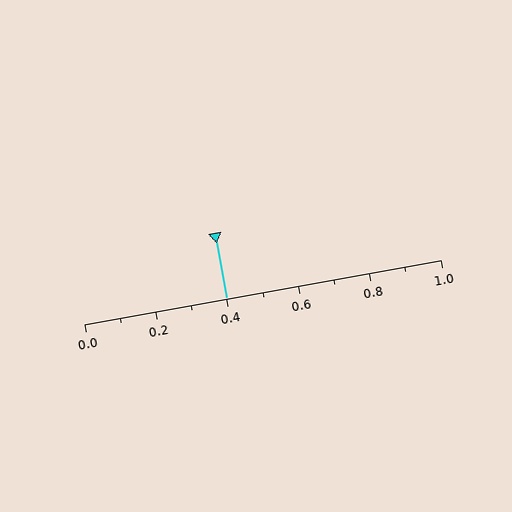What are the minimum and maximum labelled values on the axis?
The axis runs from 0.0 to 1.0.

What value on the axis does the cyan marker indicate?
The marker indicates approximately 0.4.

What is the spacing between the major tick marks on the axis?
The major ticks are spaced 0.2 apart.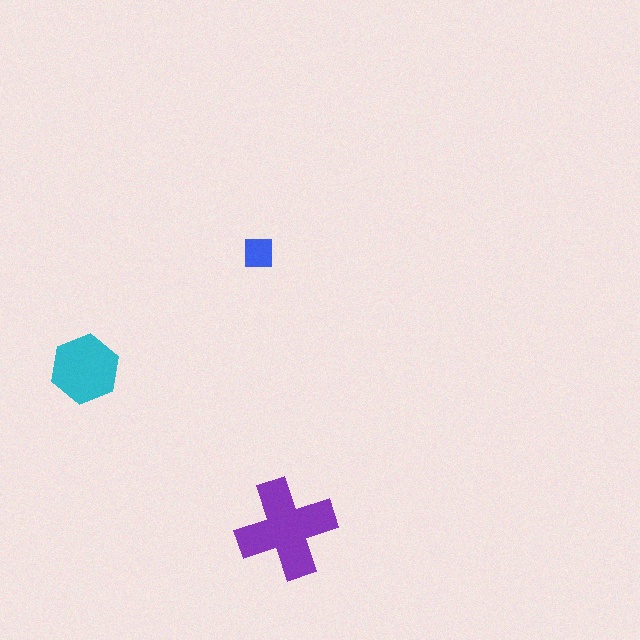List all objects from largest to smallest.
The purple cross, the cyan hexagon, the blue square.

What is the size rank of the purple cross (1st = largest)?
1st.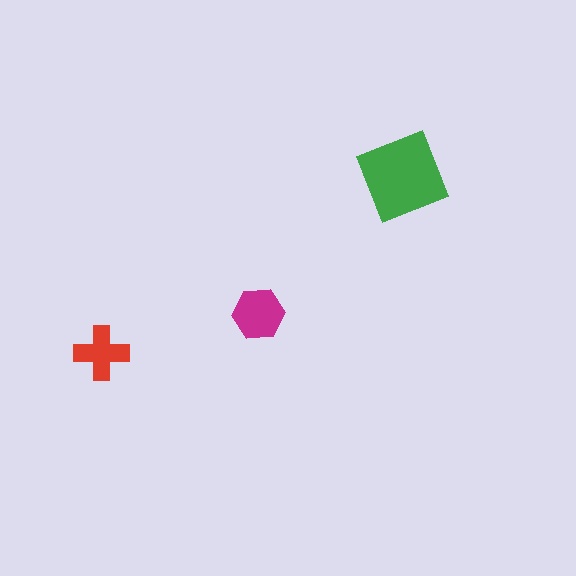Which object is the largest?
The green diamond.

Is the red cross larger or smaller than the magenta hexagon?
Smaller.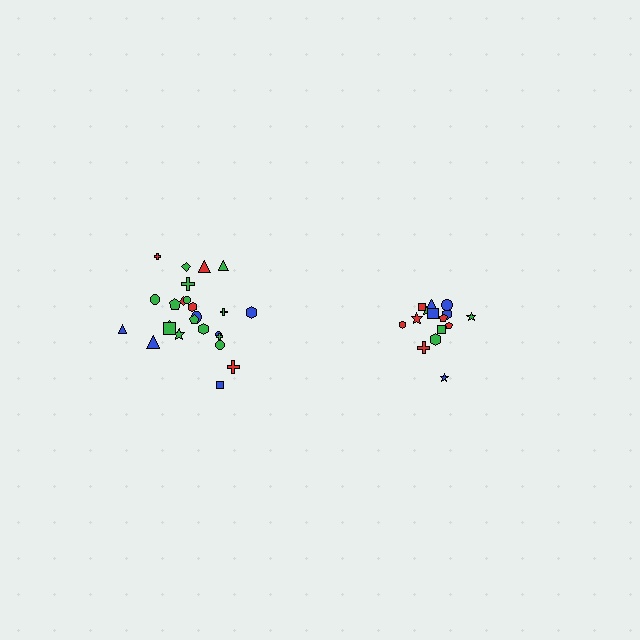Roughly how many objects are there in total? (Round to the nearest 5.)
Roughly 40 objects in total.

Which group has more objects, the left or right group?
The left group.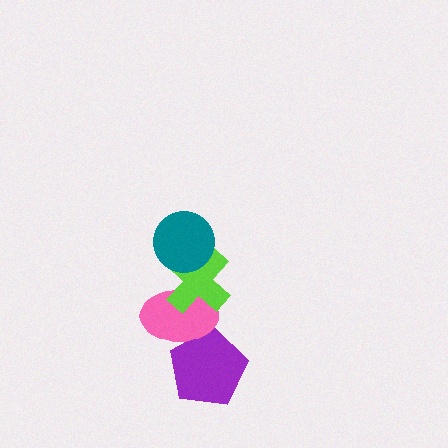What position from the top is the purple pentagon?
The purple pentagon is 4th from the top.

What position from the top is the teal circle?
The teal circle is 1st from the top.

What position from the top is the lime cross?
The lime cross is 2nd from the top.